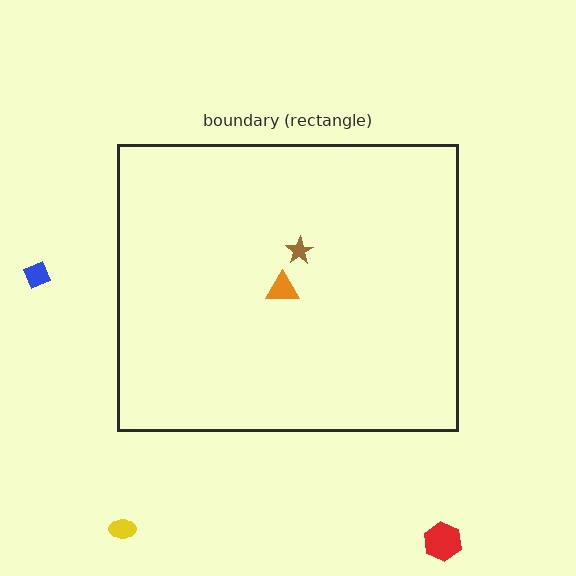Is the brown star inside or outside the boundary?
Inside.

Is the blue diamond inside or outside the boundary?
Outside.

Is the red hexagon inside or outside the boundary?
Outside.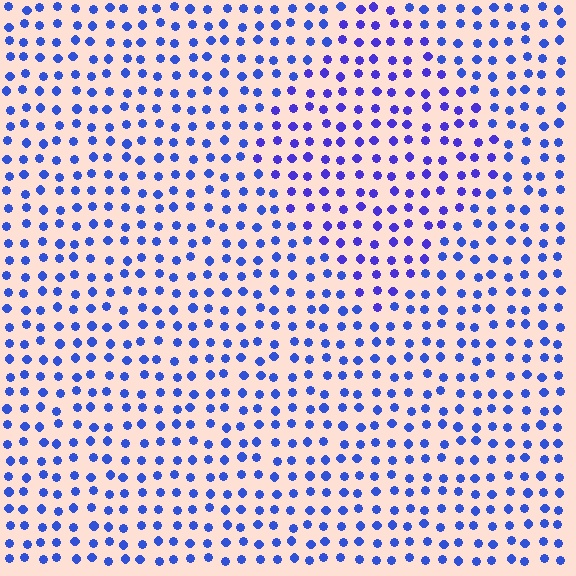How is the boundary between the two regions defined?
The boundary is defined purely by a slight shift in hue (about 20 degrees). Spacing, size, and orientation are identical on both sides.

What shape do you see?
I see a diamond.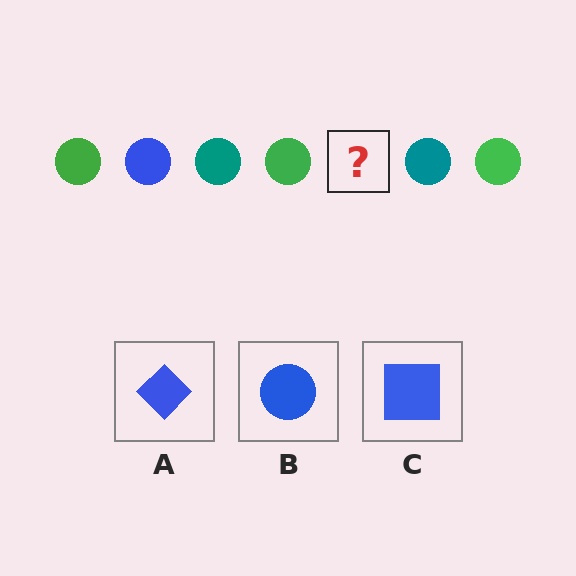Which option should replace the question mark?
Option B.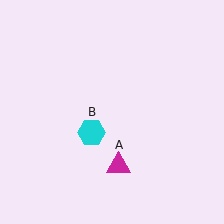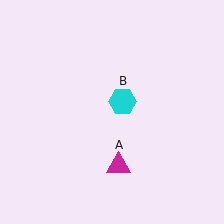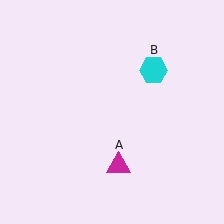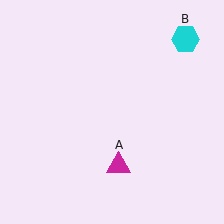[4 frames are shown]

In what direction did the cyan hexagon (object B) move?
The cyan hexagon (object B) moved up and to the right.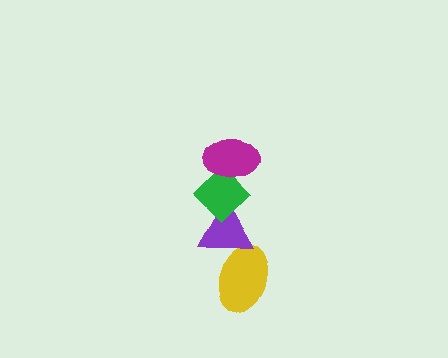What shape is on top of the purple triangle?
The green diamond is on top of the purple triangle.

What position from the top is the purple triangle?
The purple triangle is 3rd from the top.